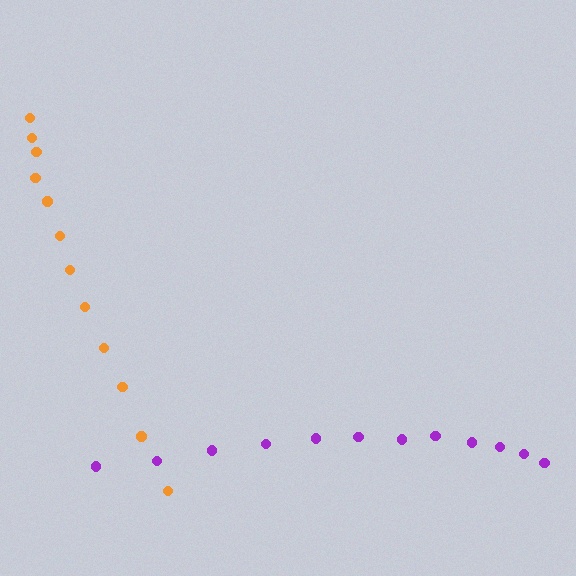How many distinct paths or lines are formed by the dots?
There are 2 distinct paths.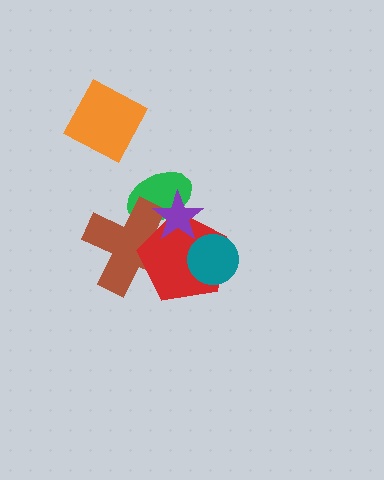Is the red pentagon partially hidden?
Yes, it is partially covered by another shape.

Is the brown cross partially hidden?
Yes, it is partially covered by another shape.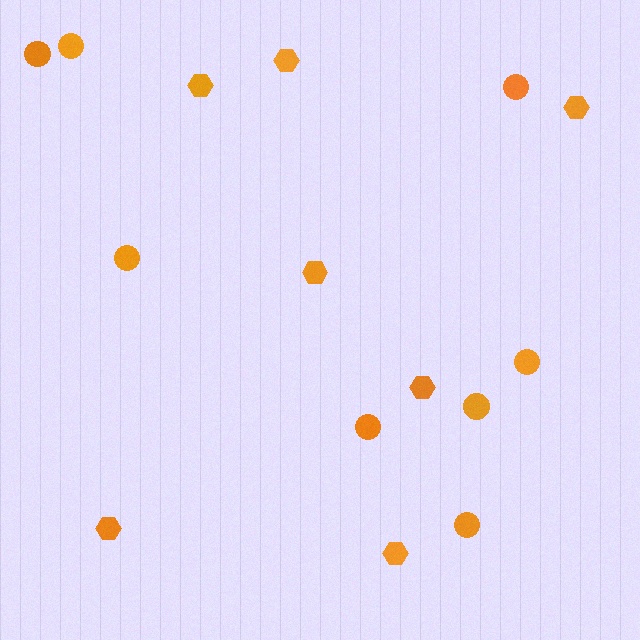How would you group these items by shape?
There are 2 groups: one group of hexagons (7) and one group of circles (8).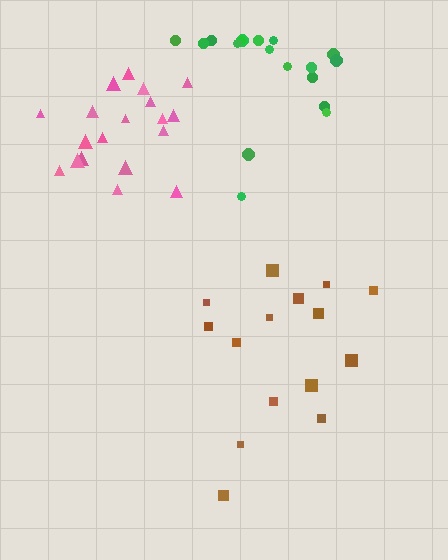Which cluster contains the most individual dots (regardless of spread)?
Pink (19).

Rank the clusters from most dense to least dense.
pink, brown, green.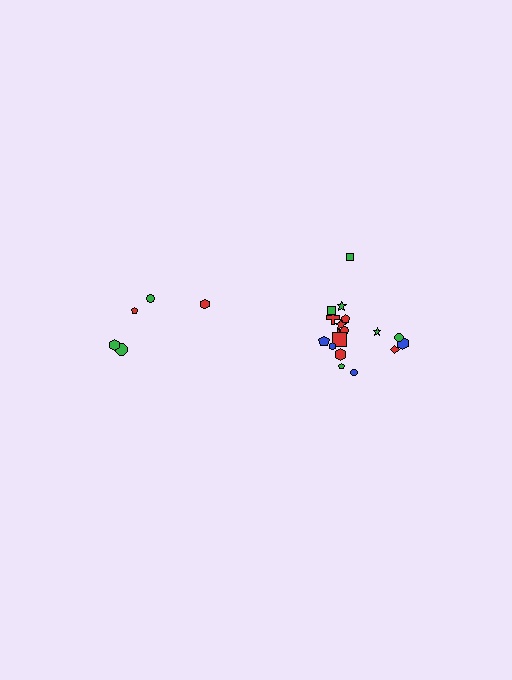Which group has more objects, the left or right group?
The right group.